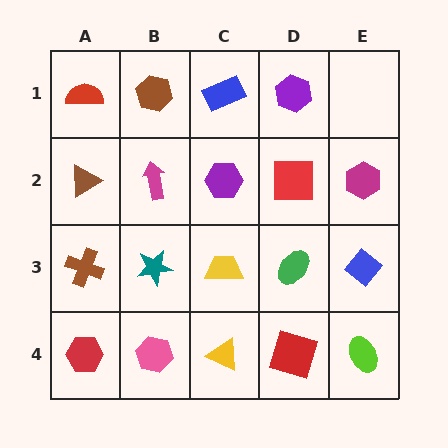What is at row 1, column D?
A purple hexagon.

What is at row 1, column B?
A brown hexagon.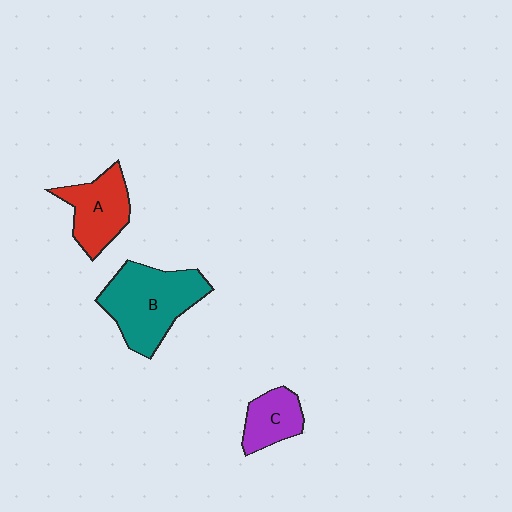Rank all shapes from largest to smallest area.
From largest to smallest: B (teal), A (red), C (purple).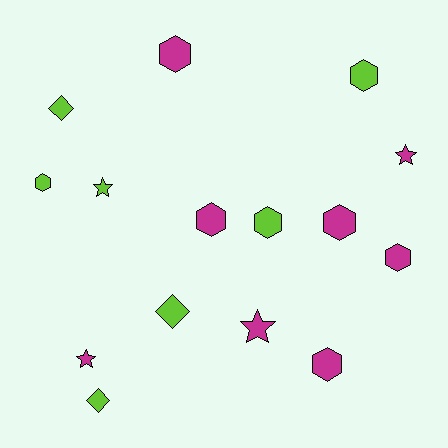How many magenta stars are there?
There are 3 magenta stars.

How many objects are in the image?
There are 15 objects.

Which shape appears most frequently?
Hexagon, with 8 objects.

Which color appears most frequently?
Magenta, with 8 objects.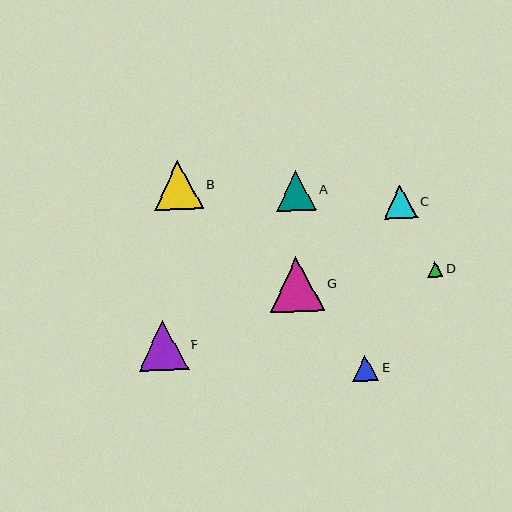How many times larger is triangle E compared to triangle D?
Triangle E is approximately 1.7 times the size of triangle D.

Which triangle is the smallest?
Triangle D is the smallest with a size of approximately 16 pixels.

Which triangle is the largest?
Triangle G is the largest with a size of approximately 54 pixels.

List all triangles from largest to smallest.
From largest to smallest: G, F, B, A, C, E, D.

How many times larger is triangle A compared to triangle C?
Triangle A is approximately 1.2 times the size of triangle C.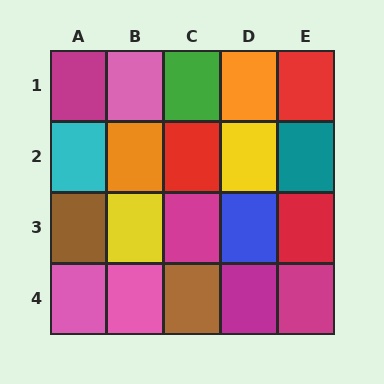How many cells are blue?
1 cell is blue.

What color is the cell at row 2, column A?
Cyan.